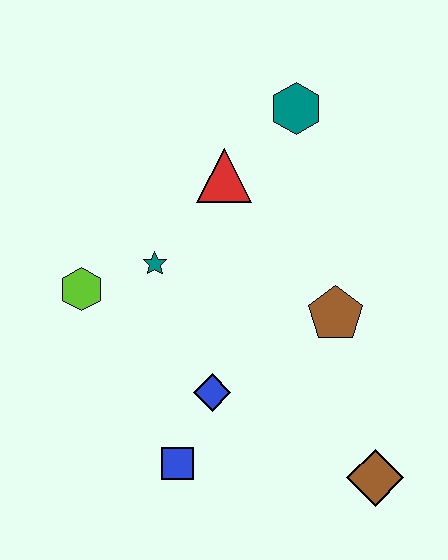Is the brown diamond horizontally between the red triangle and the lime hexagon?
No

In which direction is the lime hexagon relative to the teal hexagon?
The lime hexagon is to the left of the teal hexagon.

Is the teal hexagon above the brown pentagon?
Yes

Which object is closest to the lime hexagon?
The teal star is closest to the lime hexagon.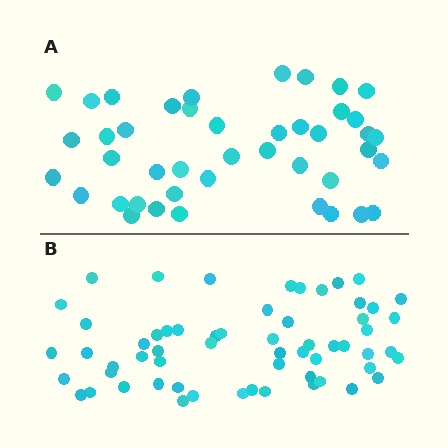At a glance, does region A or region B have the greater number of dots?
Region B (the bottom region) has more dots.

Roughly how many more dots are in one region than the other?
Region B has approximately 15 more dots than region A.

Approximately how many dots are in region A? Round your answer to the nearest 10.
About 40 dots. (The exact count is 43, which rounds to 40.)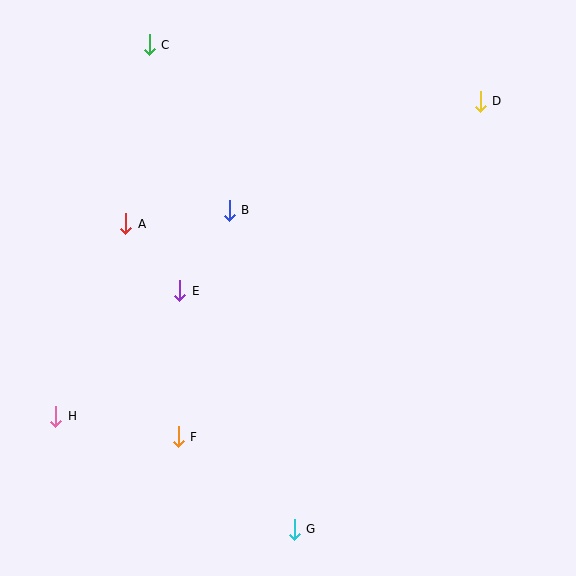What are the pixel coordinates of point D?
Point D is at (480, 101).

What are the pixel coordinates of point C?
Point C is at (149, 45).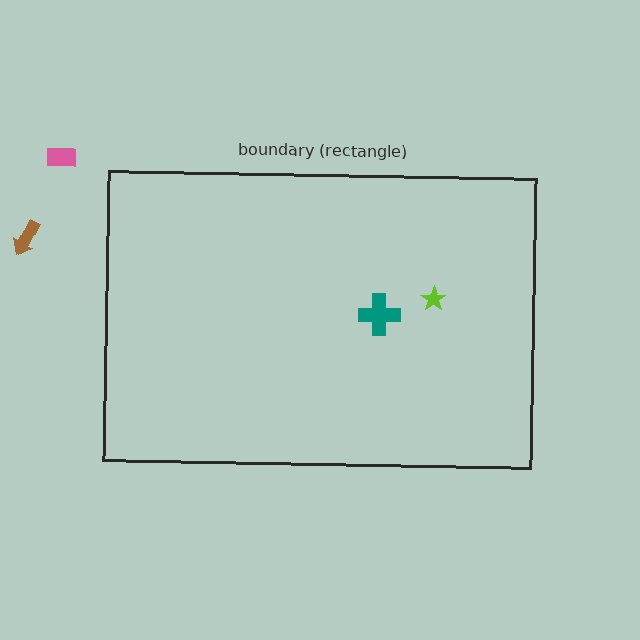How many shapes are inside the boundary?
2 inside, 2 outside.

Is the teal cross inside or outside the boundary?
Inside.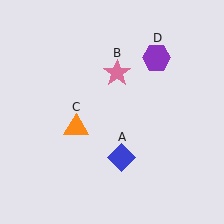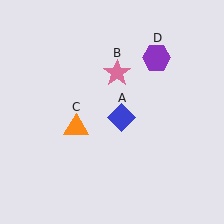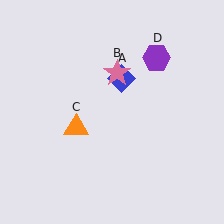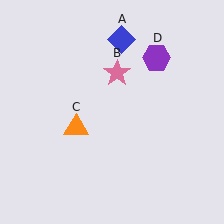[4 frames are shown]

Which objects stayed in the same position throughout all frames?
Pink star (object B) and orange triangle (object C) and purple hexagon (object D) remained stationary.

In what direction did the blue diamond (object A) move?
The blue diamond (object A) moved up.